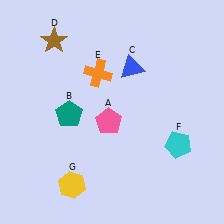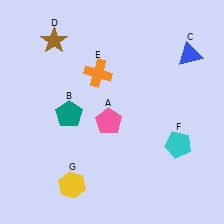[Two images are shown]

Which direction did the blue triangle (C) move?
The blue triangle (C) moved right.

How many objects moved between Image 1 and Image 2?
1 object moved between the two images.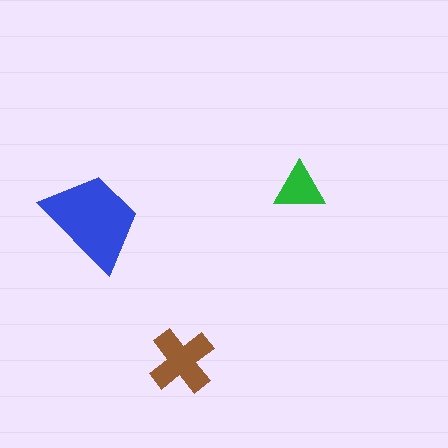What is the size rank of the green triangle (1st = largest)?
3rd.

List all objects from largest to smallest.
The blue trapezoid, the brown cross, the green triangle.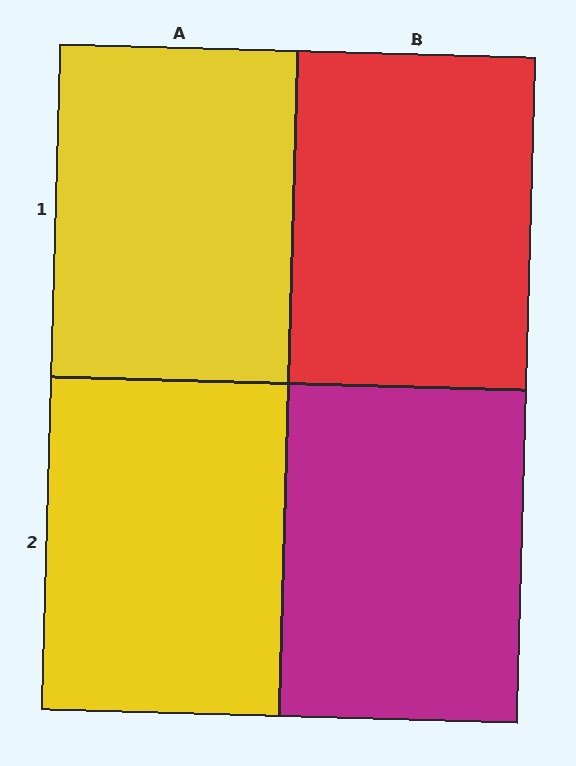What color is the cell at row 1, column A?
Yellow.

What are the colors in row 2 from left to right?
Yellow, magenta.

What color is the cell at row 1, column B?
Red.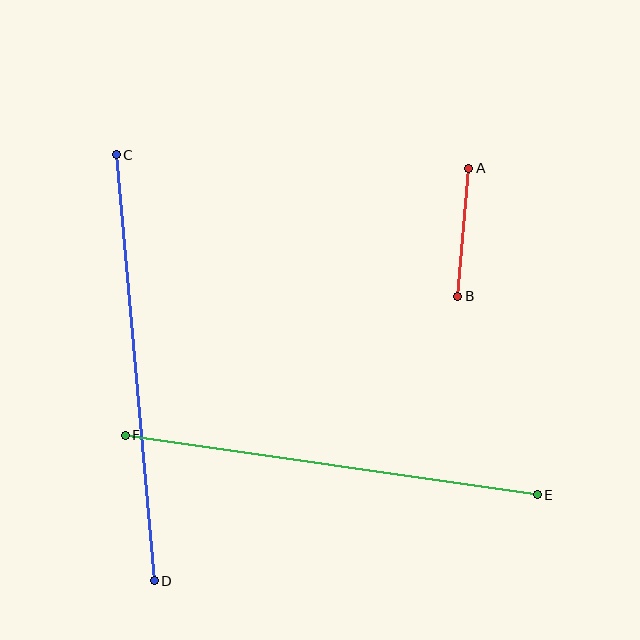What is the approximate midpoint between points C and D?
The midpoint is at approximately (135, 368) pixels.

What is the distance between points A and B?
The distance is approximately 128 pixels.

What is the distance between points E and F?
The distance is approximately 416 pixels.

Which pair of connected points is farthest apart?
Points C and D are farthest apart.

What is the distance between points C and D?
The distance is approximately 428 pixels.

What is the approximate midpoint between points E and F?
The midpoint is at approximately (331, 465) pixels.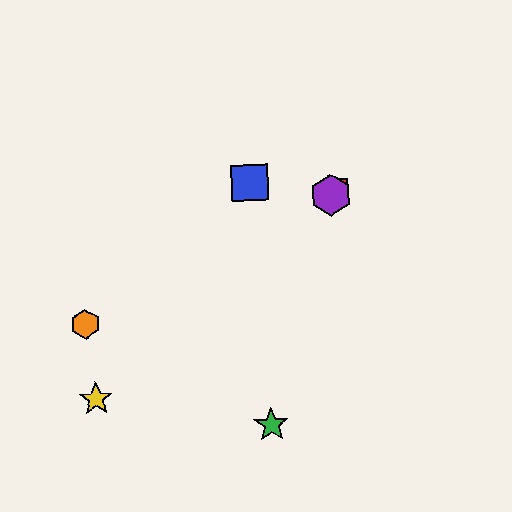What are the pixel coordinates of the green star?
The green star is at (271, 425).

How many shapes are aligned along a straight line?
3 shapes (the red square, the yellow star, the purple hexagon) are aligned along a straight line.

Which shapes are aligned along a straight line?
The red square, the yellow star, the purple hexagon are aligned along a straight line.